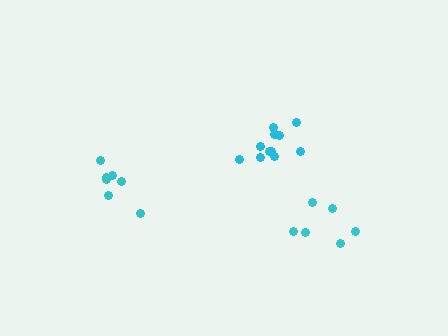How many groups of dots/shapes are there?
There are 3 groups.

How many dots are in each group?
Group 1: 11 dots, Group 2: 7 dots, Group 3: 6 dots (24 total).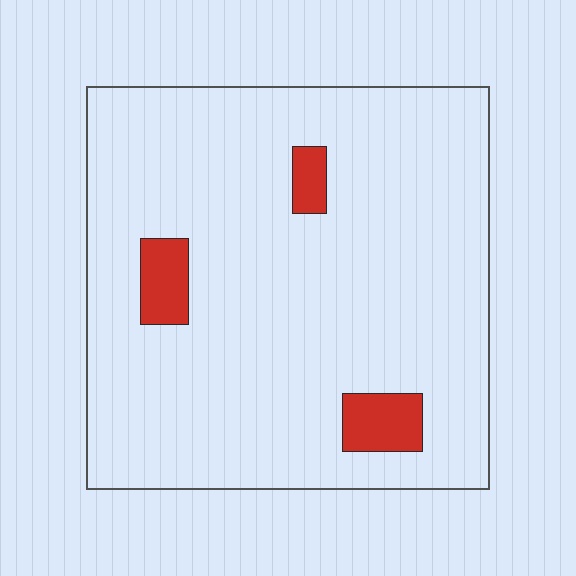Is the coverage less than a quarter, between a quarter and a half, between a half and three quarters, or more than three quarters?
Less than a quarter.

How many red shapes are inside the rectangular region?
3.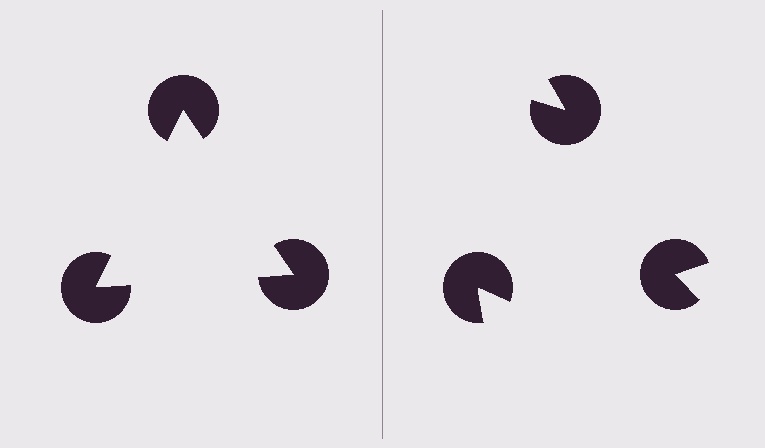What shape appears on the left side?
An illusory triangle.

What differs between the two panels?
The pac-man discs are positioned identically on both sides; only the wedge orientations differ. On the left they align to a triangle; on the right they are misaligned.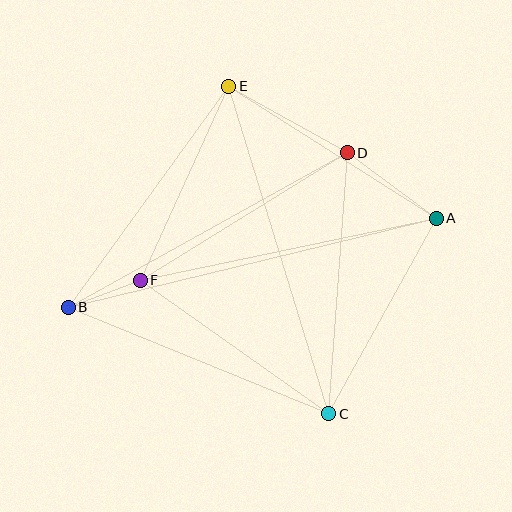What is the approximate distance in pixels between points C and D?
The distance between C and D is approximately 261 pixels.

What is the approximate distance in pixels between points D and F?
The distance between D and F is approximately 243 pixels.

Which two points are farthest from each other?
Points A and B are farthest from each other.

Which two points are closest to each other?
Points B and F are closest to each other.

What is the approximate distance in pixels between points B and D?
The distance between B and D is approximately 319 pixels.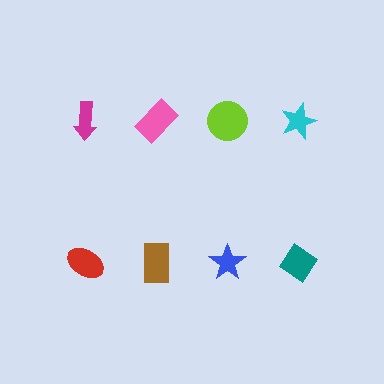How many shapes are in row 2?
4 shapes.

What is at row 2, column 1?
A red ellipse.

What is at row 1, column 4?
A cyan star.